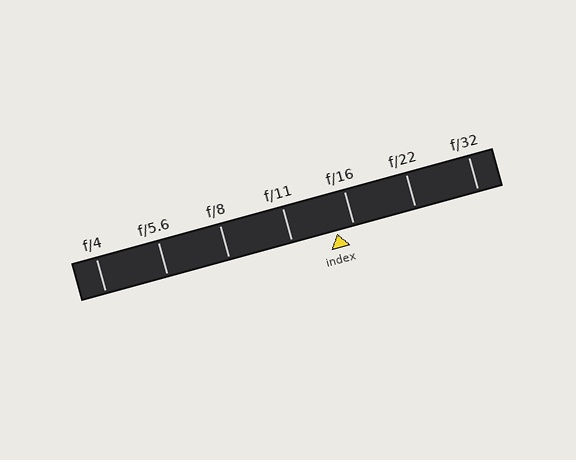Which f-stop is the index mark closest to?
The index mark is closest to f/16.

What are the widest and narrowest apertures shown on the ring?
The widest aperture shown is f/4 and the narrowest is f/32.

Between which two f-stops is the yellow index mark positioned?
The index mark is between f/11 and f/16.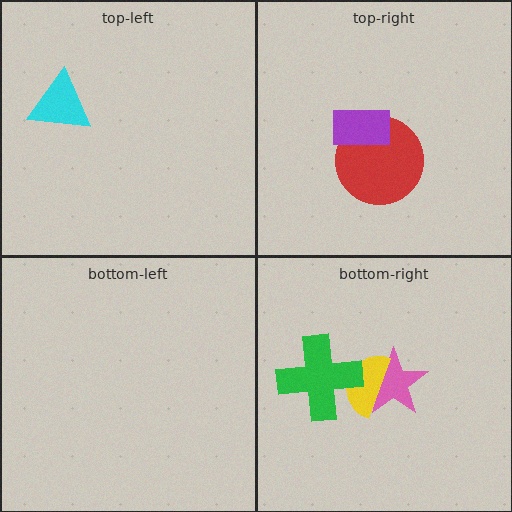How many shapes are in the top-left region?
1.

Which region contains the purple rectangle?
The top-right region.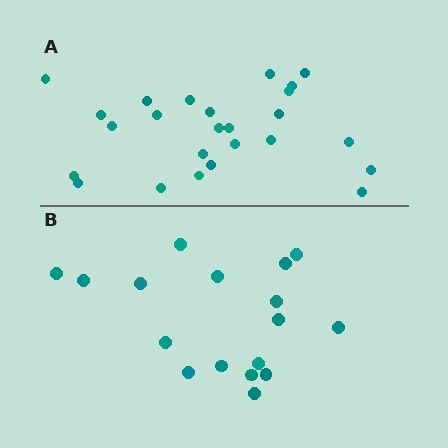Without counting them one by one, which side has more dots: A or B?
Region A (the top region) has more dots.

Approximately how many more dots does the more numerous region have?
Region A has roughly 8 or so more dots than region B.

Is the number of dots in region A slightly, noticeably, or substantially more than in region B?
Region A has substantially more. The ratio is roughly 1.5 to 1.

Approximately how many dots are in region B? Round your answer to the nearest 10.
About 20 dots. (The exact count is 17, which rounds to 20.)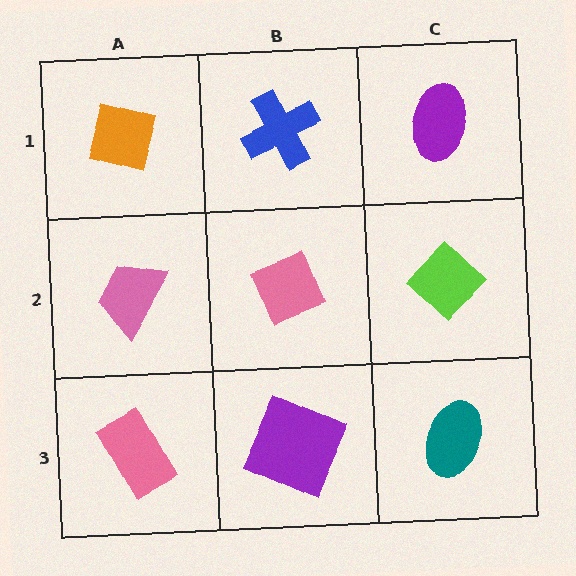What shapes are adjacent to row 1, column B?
A pink diamond (row 2, column B), an orange square (row 1, column A), a purple ellipse (row 1, column C).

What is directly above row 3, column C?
A lime diamond.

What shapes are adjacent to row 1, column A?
A pink trapezoid (row 2, column A), a blue cross (row 1, column B).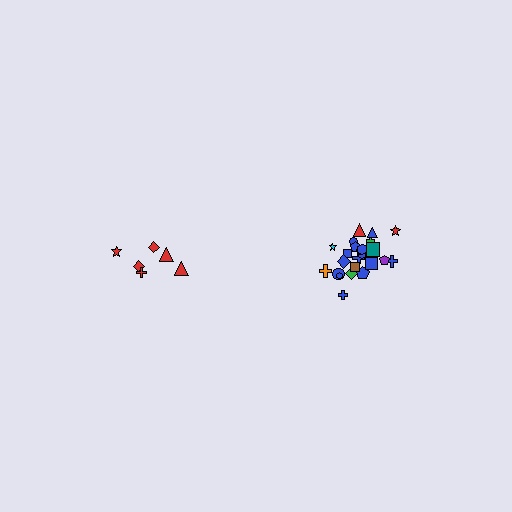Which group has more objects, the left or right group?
The right group.